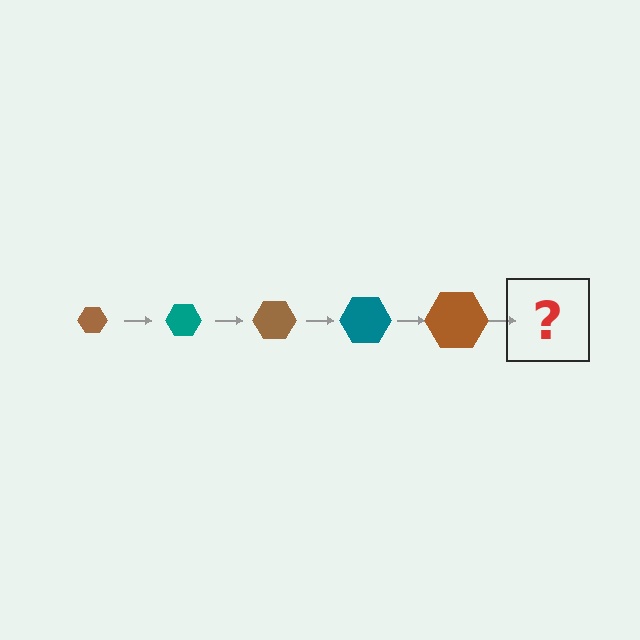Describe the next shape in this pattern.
It should be a teal hexagon, larger than the previous one.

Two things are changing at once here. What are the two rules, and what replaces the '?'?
The two rules are that the hexagon grows larger each step and the color cycles through brown and teal. The '?' should be a teal hexagon, larger than the previous one.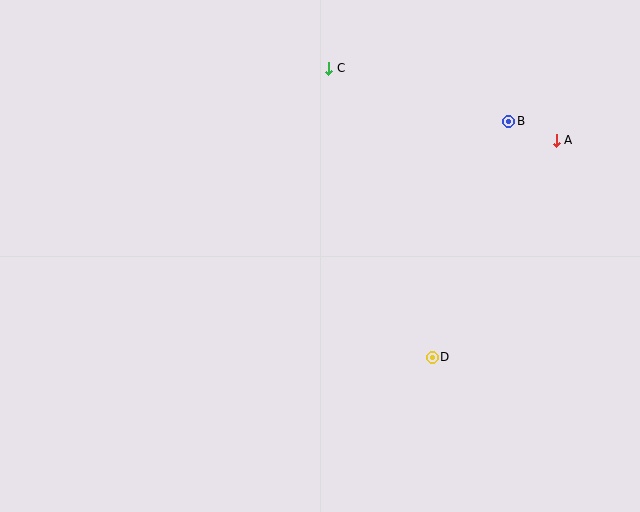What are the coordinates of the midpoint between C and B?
The midpoint between C and B is at (419, 95).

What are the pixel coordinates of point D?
Point D is at (432, 358).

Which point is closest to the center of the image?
Point D at (432, 358) is closest to the center.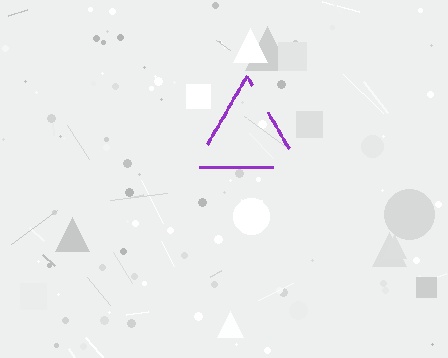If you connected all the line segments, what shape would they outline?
They would outline a triangle.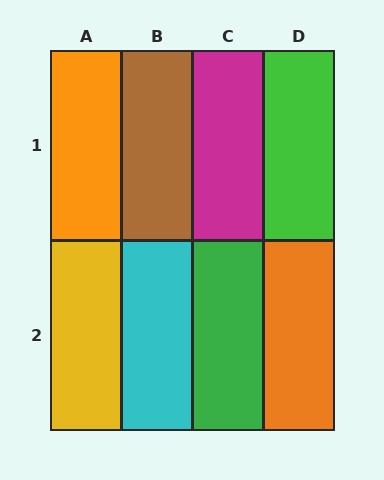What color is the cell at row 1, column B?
Brown.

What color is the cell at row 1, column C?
Magenta.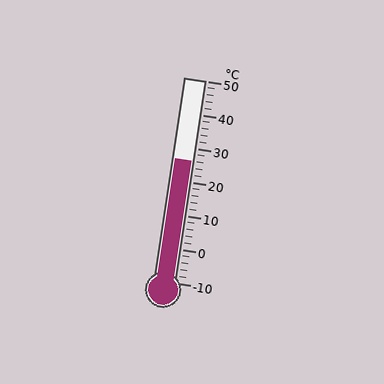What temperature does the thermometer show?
The thermometer shows approximately 26°C.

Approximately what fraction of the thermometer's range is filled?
The thermometer is filled to approximately 60% of its range.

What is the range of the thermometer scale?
The thermometer scale ranges from -10°C to 50°C.